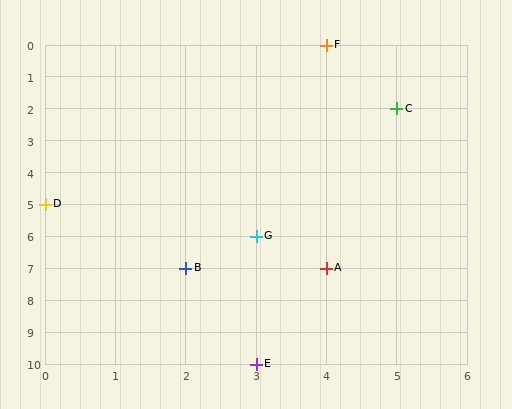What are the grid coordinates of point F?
Point F is at grid coordinates (4, 0).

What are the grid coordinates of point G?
Point G is at grid coordinates (3, 6).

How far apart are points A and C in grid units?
Points A and C are 1 column and 5 rows apart (about 5.1 grid units diagonally).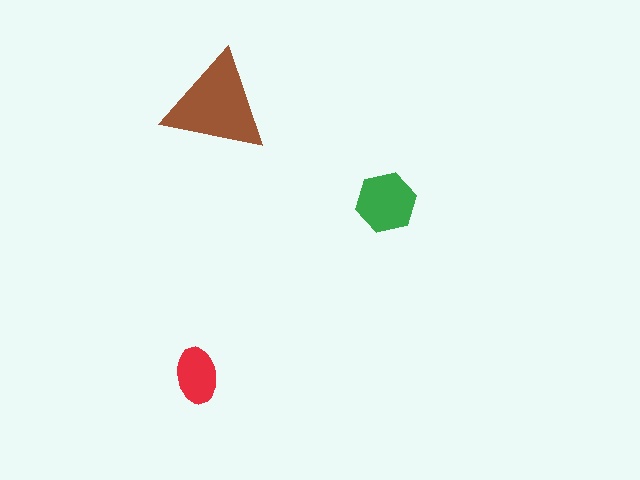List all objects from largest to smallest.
The brown triangle, the green hexagon, the red ellipse.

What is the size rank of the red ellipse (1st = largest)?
3rd.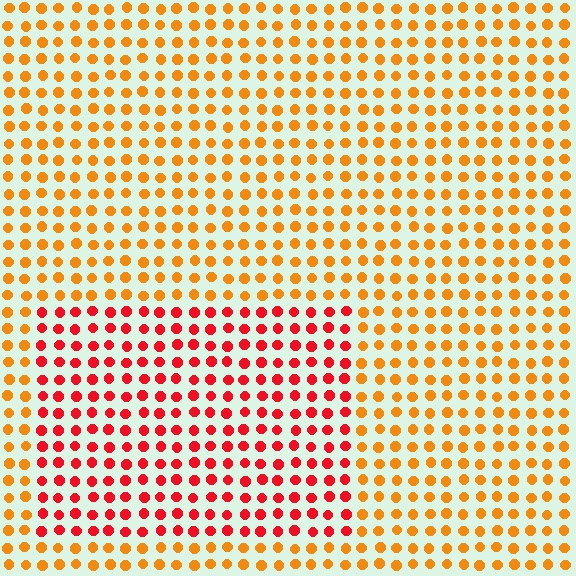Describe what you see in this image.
The image is filled with small orange elements in a uniform arrangement. A rectangle-shaped region is visible where the elements are tinted to a slightly different hue, forming a subtle color boundary.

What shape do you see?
I see a rectangle.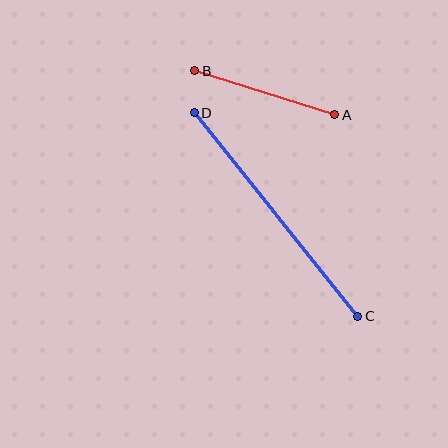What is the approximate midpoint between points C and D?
The midpoint is at approximately (276, 215) pixels.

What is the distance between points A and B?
The distance is approximately 147 pixels.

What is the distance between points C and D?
The distance is approximately 261 pixels.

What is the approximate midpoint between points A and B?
The midpoint is at approximately (265, 93) pixels.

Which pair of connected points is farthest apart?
Points C and D are farthest apart.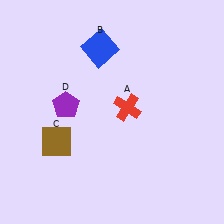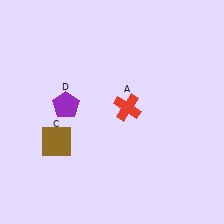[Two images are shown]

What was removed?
The blue square (B) was removed in Image 2.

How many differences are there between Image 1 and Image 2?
There is 1 difference between the two images.